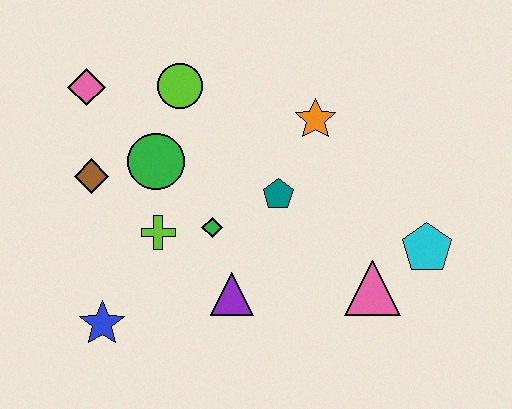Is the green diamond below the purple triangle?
No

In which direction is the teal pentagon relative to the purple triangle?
The teal pentagon is above the purple triangle.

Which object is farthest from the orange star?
The blue star is farthest from the orange star.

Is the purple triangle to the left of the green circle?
No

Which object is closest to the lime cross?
The green diamond is closest to the lime cross.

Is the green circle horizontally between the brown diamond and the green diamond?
Yes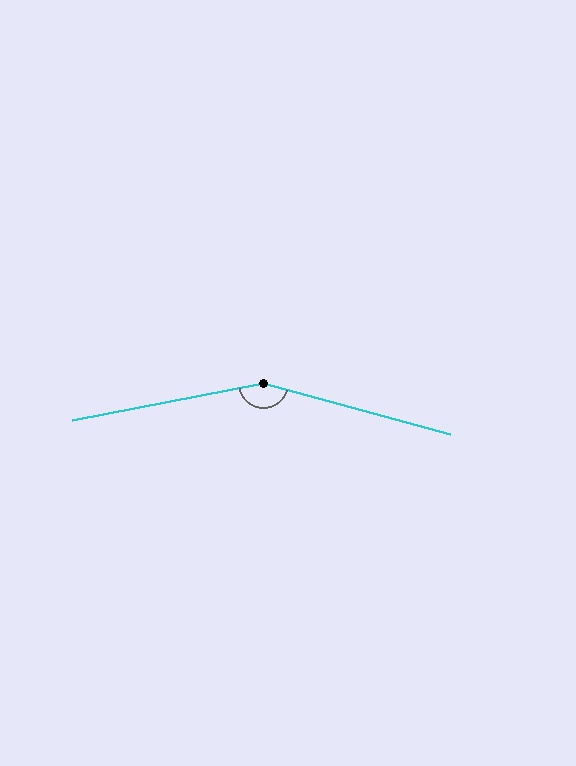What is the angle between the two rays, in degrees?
Approximately 154 degrees.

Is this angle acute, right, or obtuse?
It is obtuse.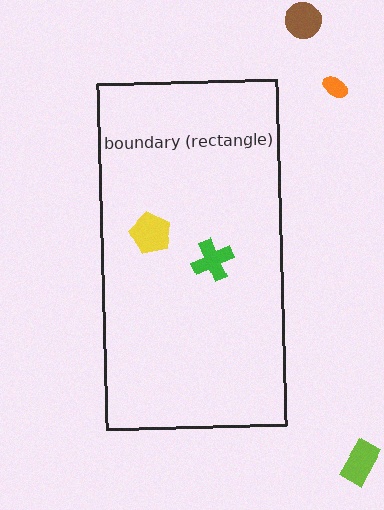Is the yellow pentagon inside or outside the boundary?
Inside.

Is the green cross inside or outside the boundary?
Inside.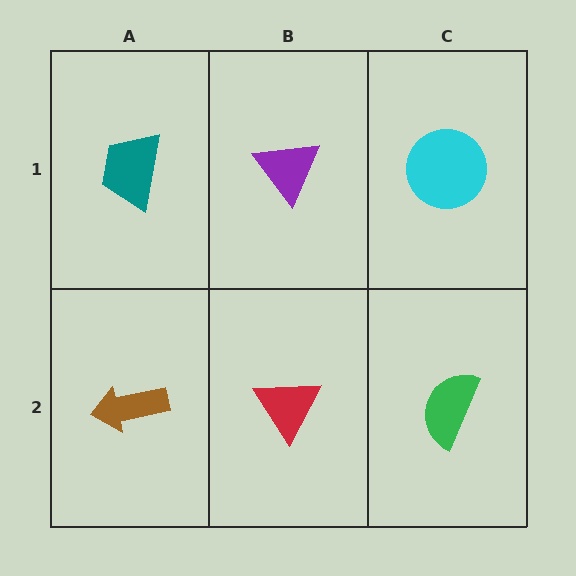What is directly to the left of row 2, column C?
A red triangle.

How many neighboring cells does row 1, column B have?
3.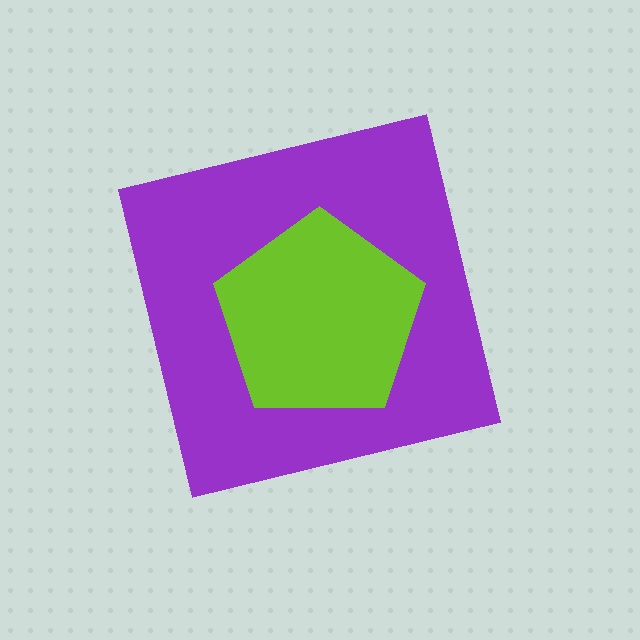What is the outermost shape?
The purple square.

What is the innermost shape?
The lime pentagon.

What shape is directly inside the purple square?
The lime pentagon.